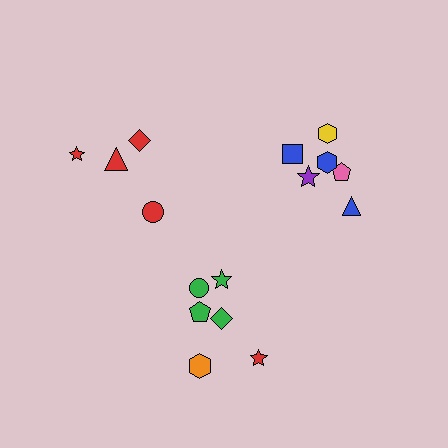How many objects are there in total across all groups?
There are 16 objects.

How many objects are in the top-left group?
There are 4 objects.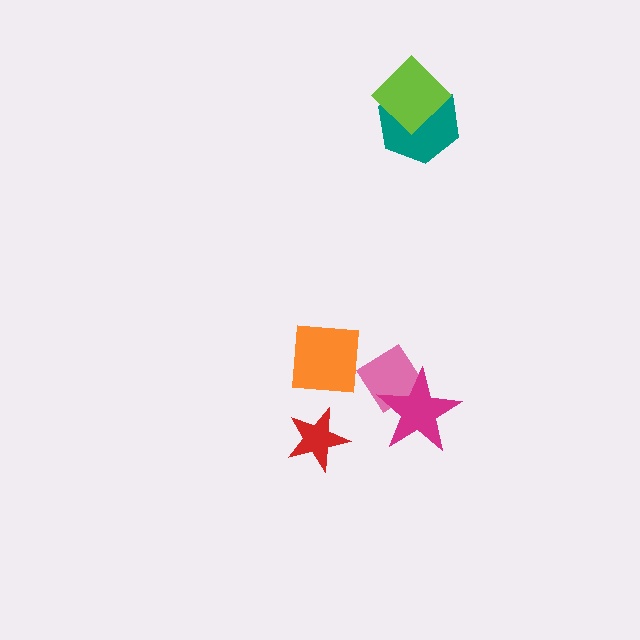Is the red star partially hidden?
No, no other shape covers it.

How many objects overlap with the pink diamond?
2 objects overlap with the pink diamond.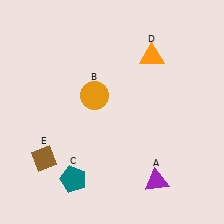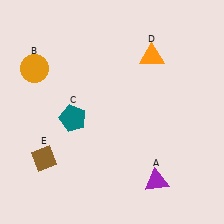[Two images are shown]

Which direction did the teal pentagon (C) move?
The teal pentagon (C) moved up.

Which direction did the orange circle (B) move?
The orange circle (B) moved left.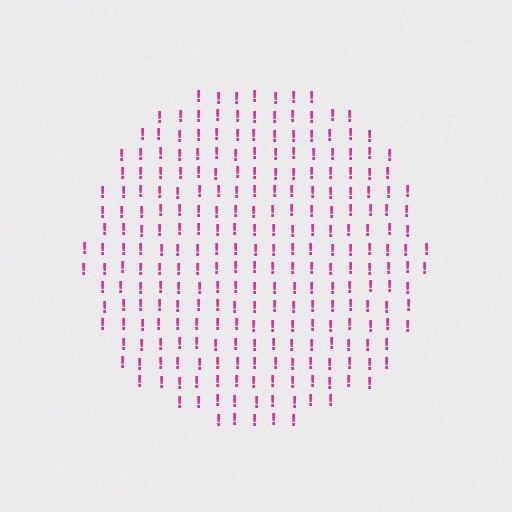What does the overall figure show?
The overall figure shows a circle.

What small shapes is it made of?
It is made of small exclamation marks.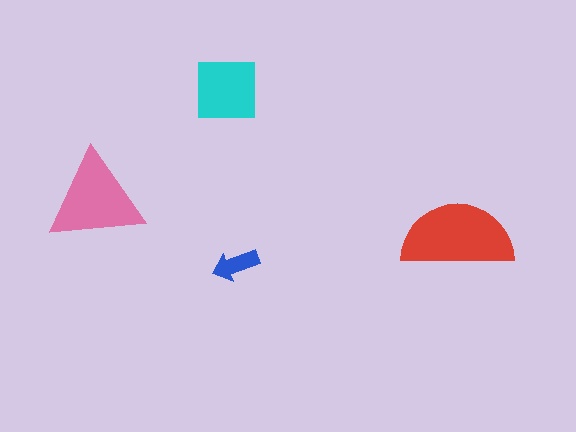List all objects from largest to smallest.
The red semicircle, the pink triangle, the cyan square, the blue arrow.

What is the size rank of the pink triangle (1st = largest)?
2nd.